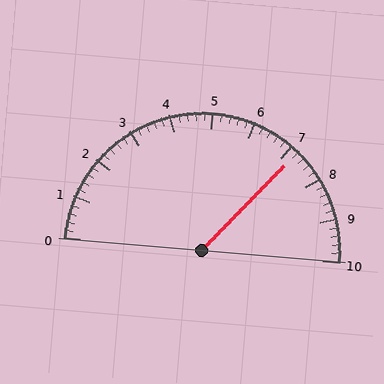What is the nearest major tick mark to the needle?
The nearest major tick mark is 7.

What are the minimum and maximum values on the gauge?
The gauge ranges from 0 to 10.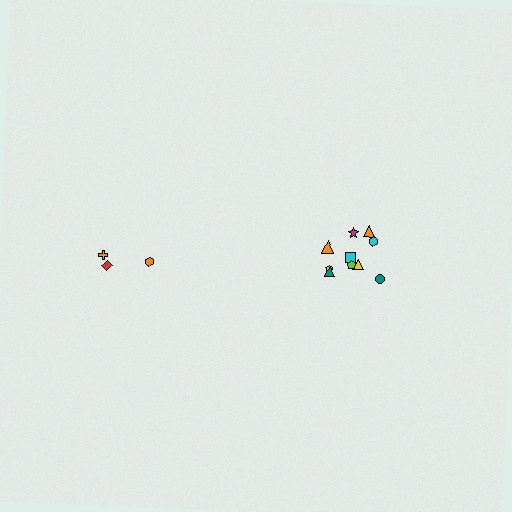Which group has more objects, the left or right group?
The right group.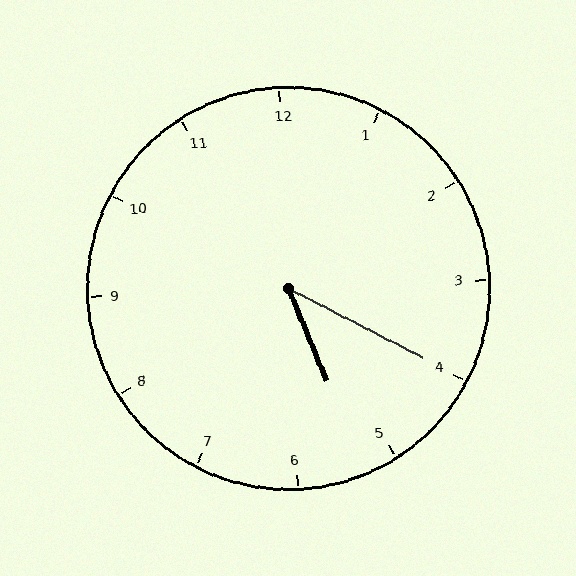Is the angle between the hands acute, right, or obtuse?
It is acute.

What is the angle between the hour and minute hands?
Approximately 40 degrees.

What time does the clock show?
5:20.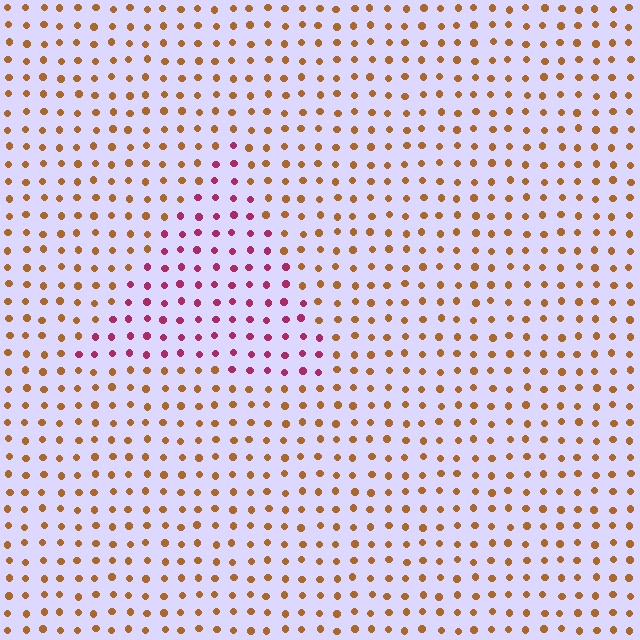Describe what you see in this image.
The image is filled with small brown elements in a uniform arrangement. A triangle-shaped region is visible where the elements are tinted to a slightly different hue, forming a subtle color boundary.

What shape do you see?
I see a triangle.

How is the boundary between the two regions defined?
The boundary is defined purely by a slight shift in hue (about 56 degrees). Spacing, size, and orientation are identical on both sides.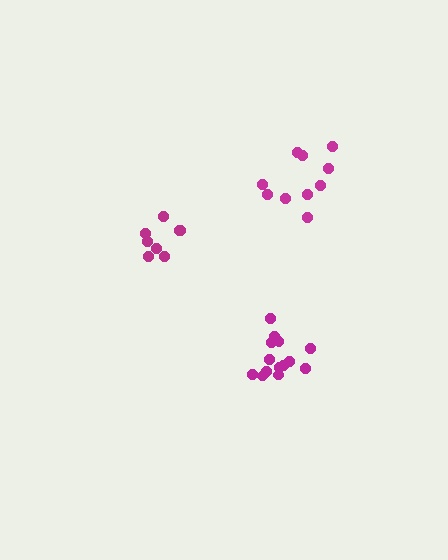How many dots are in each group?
Group 1: 8 dots, Group 2: 10 dots, Group 3: 14 dots (32 total).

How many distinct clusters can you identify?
There are 3 distinct clusters.